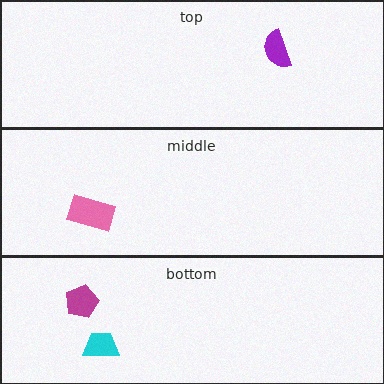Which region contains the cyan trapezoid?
The bottom region.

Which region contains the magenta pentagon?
The bottom region.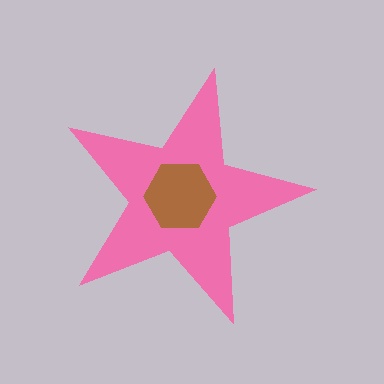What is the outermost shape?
The pink star.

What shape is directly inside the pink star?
The brown hexagon.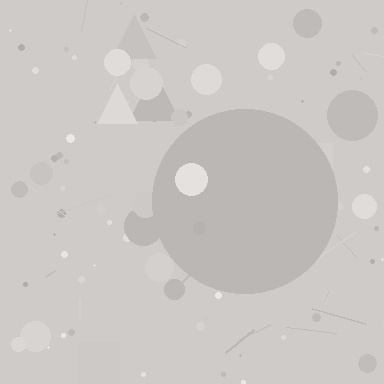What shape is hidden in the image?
A circle is hidden in the image.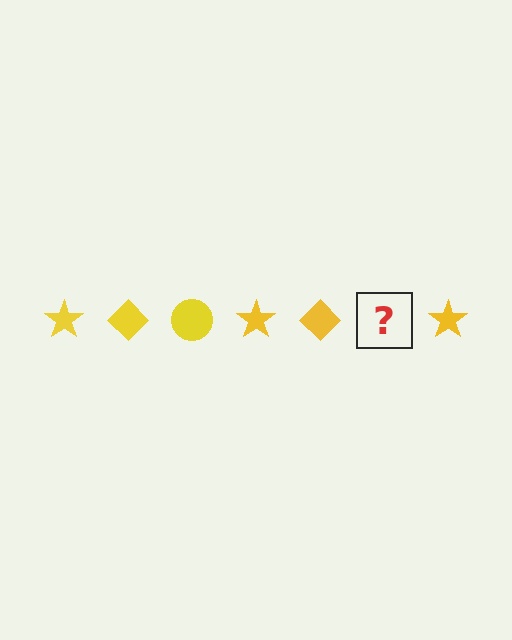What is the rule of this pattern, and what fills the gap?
The rule is that the pattern cycles through star, diamond, circle shapes in yellow. The gap should be filled with a yellow circle.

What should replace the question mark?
The question mark should be replaced with a yellow circle.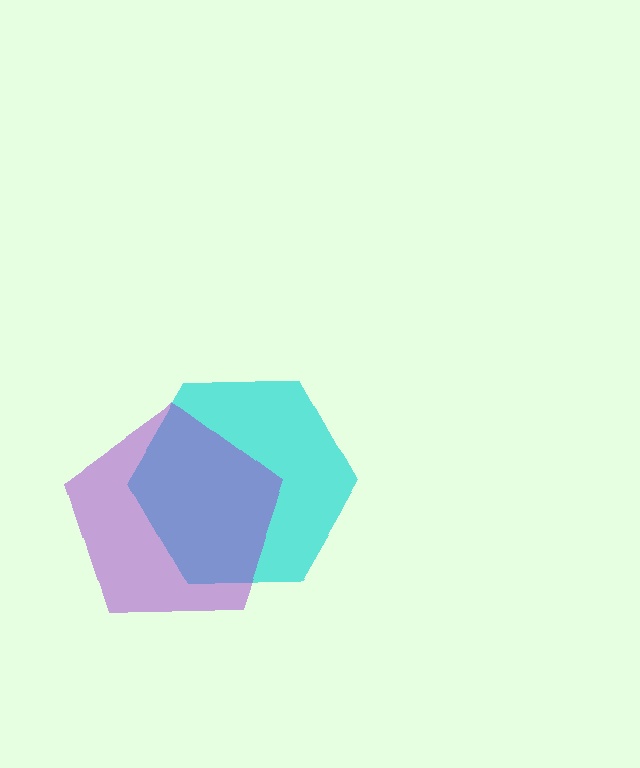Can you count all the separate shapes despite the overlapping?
Yes, there are 2 separate shapes.